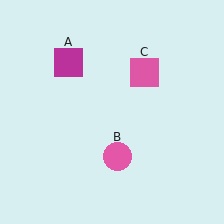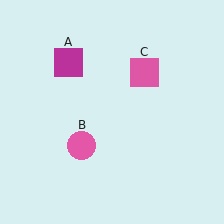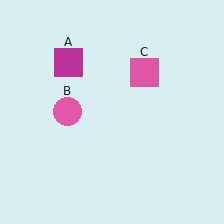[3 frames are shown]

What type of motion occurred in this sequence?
The pink circle (object B) rotated clockwise around the center of the scene.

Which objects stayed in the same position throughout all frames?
Magenta square (object A) and pink square (object C) remained stationary.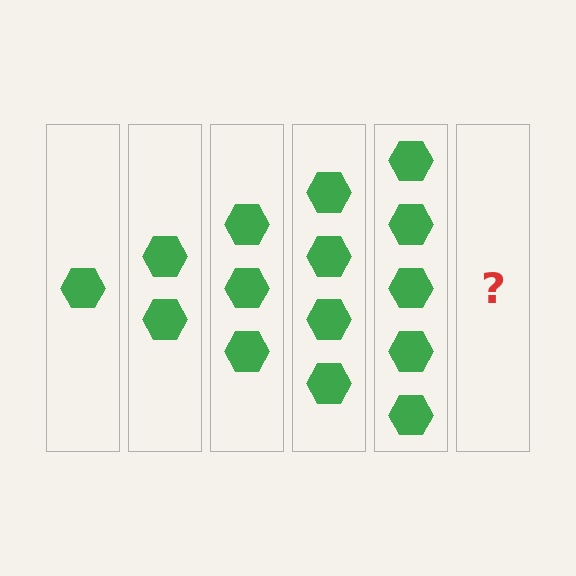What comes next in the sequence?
The next element should be 6 hexagons.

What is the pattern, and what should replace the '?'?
The pattern is that each step adds one more hexagon. The '?' should be 6 hexagons.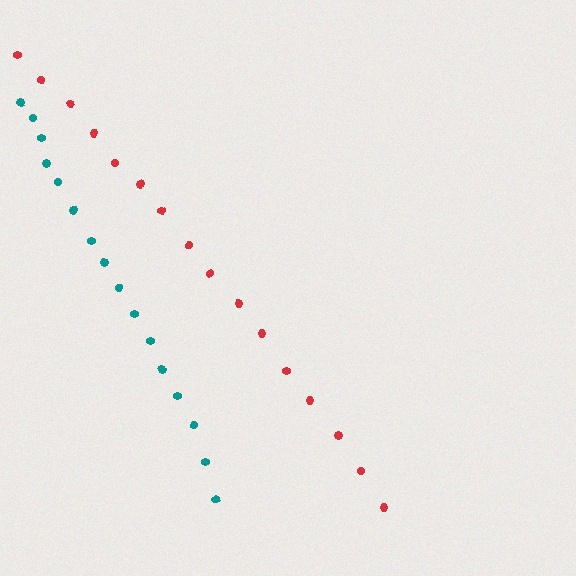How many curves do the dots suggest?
There are 2 distinct paths.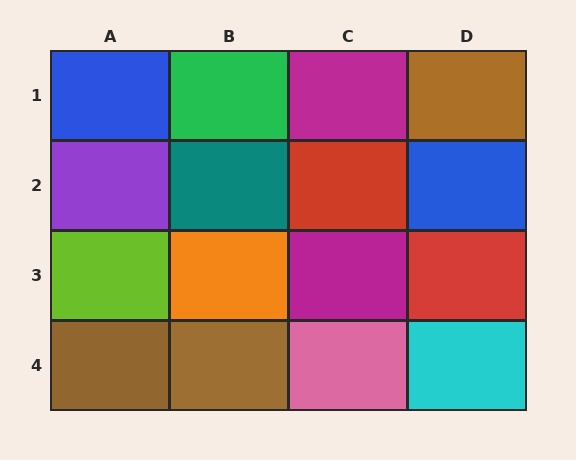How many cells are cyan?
1 cell is cyan.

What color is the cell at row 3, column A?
Lime.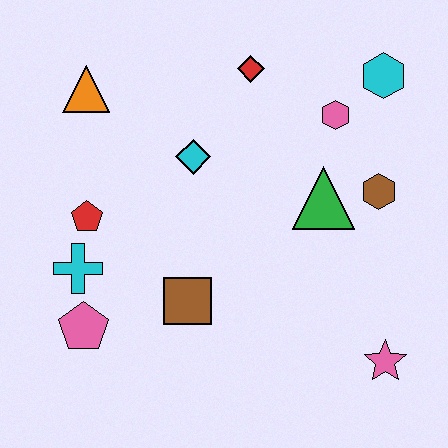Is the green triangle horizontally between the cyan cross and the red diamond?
No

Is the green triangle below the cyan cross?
No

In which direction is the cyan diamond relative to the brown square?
The cyan diamond is above the brown square.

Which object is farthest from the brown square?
The cyan hexagon is farthest from the brown square.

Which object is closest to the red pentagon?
The cyan cross is closest to the red pentagon.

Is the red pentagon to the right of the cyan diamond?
No